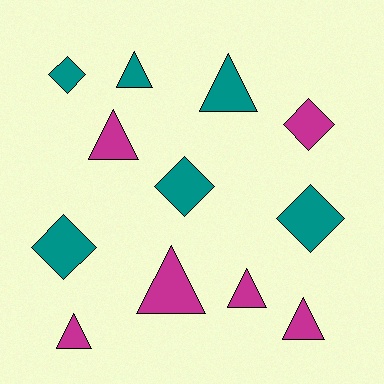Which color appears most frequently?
Teal, with 6 objects.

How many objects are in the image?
There are 12 objects.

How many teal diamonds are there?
There are 4 teal diamonds.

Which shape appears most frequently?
Triangle, with 7 objects.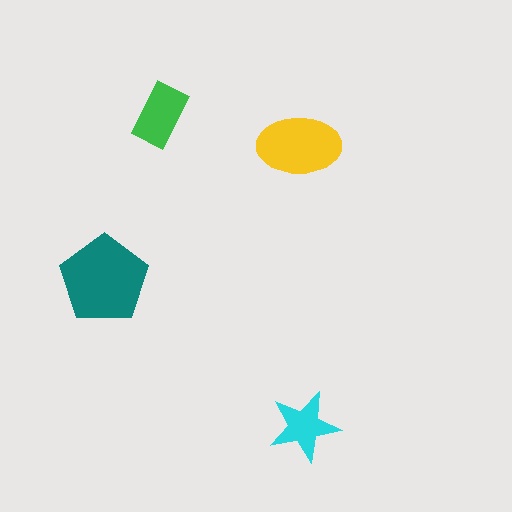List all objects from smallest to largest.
The cyan star, the green rectangle, the yellow ellipse, the teal pentagon.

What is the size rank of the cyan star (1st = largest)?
4th.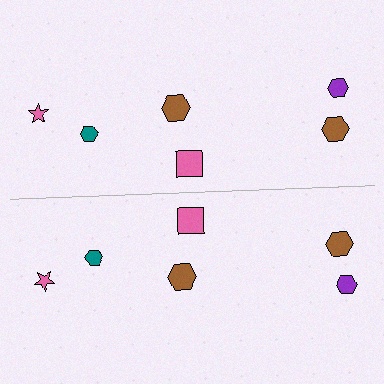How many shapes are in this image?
There are 12 shapes in this image.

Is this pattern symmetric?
Yes, this pattern has bilateral (reflection) symmetry.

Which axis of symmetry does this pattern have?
The pattern has a horizontal axis of symmetry running through the center of the image.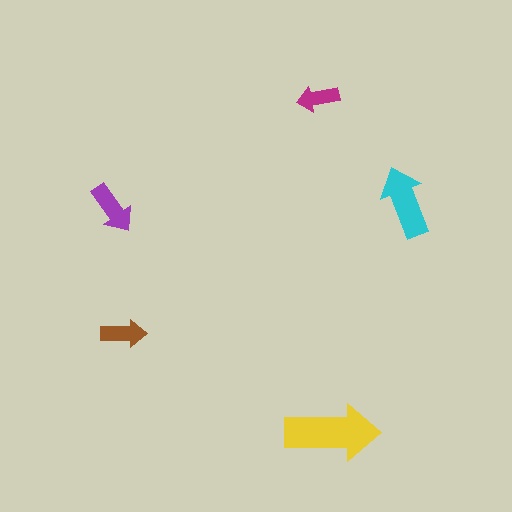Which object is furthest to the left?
The purple arrow is leftmost.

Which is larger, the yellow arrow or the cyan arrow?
The yellow one.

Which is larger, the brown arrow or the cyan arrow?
The cyan one.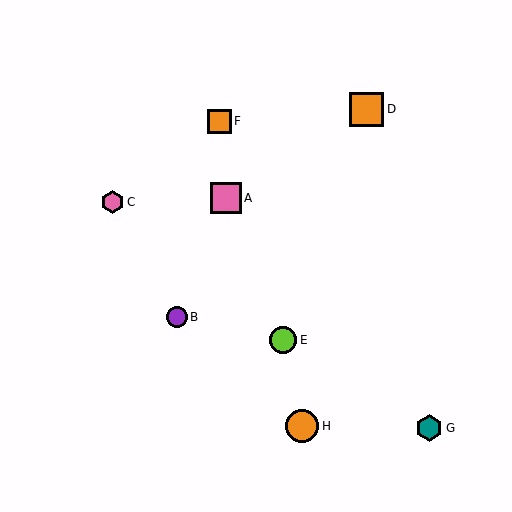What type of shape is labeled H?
Shape H is an orange circle.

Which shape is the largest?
The orange square (labeled D) is the largest.